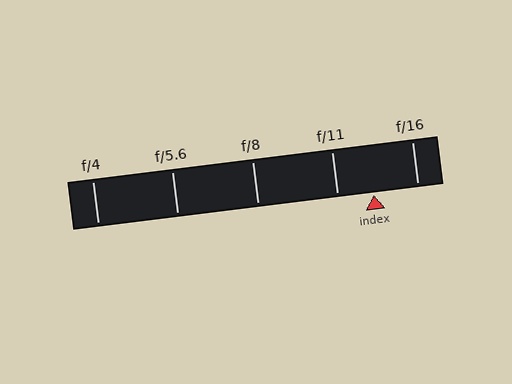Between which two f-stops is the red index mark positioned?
The index mark is between f/11 and f/16.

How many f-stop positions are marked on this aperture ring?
There are 5 f-stop positions marked.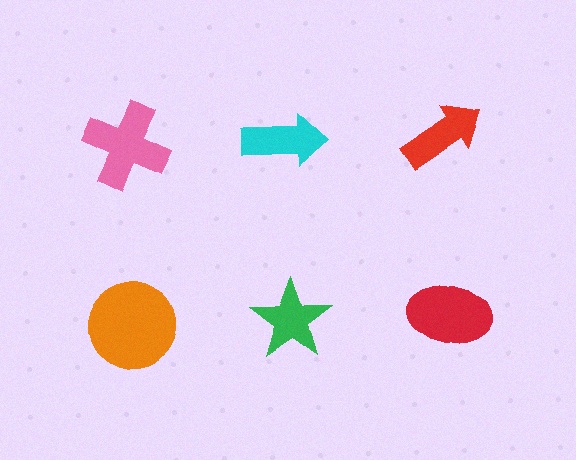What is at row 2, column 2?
A green star.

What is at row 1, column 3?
A red arrow.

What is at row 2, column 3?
A red ellipse.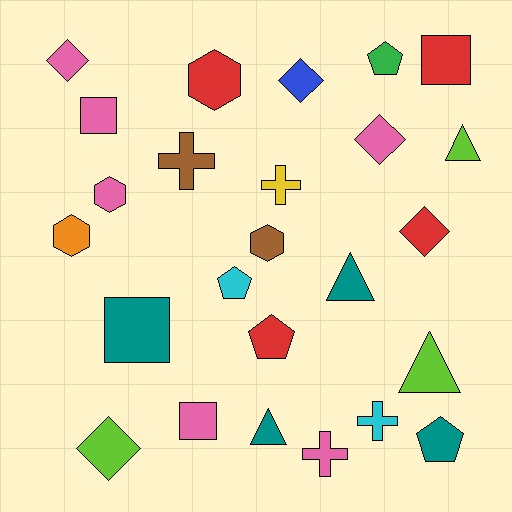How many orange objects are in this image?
There is 1 orange object.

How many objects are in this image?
There are 25 objects.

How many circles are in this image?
There are no circles.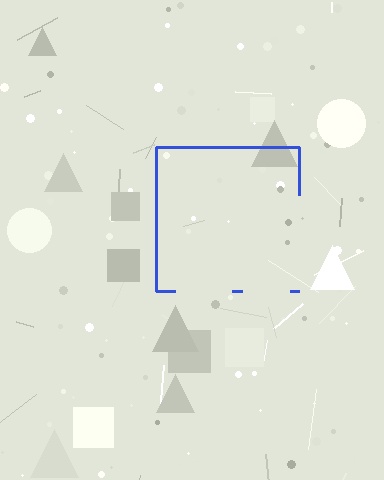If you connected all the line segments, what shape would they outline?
They would outline a square.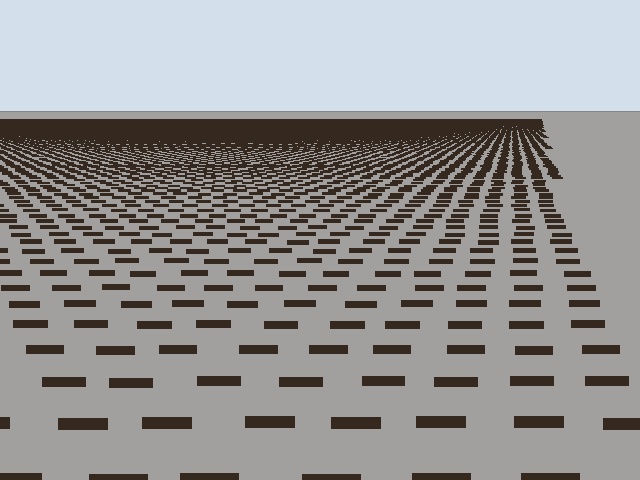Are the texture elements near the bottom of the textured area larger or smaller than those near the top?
Larger. Near the bottom, elements are closer to the viewer and appear at a bigger on-screen size.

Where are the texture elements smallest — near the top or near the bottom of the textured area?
Near the top.